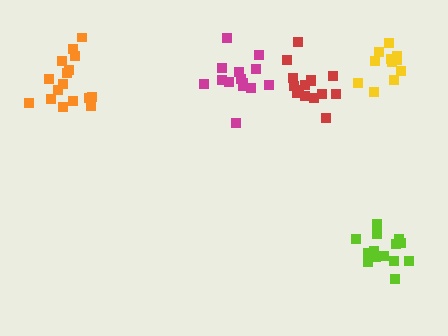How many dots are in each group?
Group 1: 16 dots, Group 2: 15 dots, Group 3: 13 dots, Group 4: 14 dots, Group 5: 14 dots (72 total).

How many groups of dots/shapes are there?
There are 5 groups.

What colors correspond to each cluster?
The clusters are colored: orange, red, yellow, magenta, lime.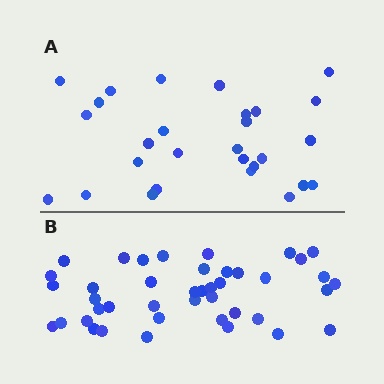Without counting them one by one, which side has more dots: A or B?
Region B (the bottom region) has more dots.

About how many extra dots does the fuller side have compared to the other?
Region B has approximately 15 more dots than region A.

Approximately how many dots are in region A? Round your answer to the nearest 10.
About 30 dots. (The exact count is 28, which rounds to 30.)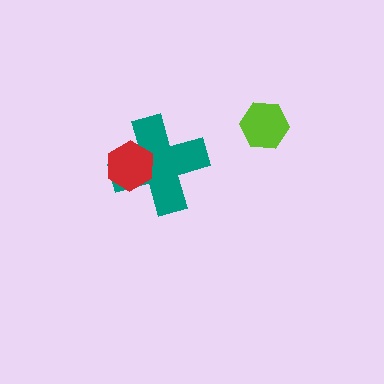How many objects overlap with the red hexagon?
1 object overlaps with the red hexagon.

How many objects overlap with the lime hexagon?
0 objects overlap with the lime hexagon.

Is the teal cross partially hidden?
Yes, it is partially covered by another shape.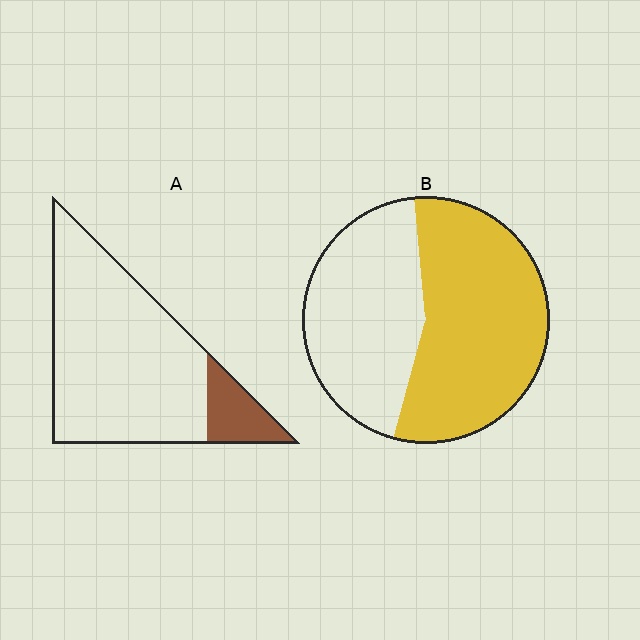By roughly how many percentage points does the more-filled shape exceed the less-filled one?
By roughly 40 percentage points (B over A).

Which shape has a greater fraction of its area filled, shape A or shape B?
Shape B.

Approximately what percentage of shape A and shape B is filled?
A is approximately 15% and B is approximately 55%.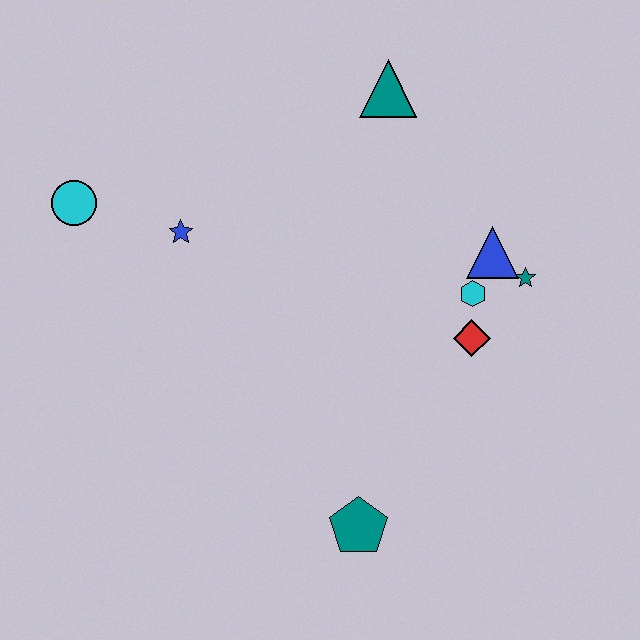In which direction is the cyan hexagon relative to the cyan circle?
The cyan hexagon is to the right of the cyan circle.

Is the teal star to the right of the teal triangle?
Yes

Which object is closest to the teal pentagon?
The red diamond is closest to the teal pentagon.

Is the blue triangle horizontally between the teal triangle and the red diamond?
No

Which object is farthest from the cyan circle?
The teal star is farthest from the cyan circle.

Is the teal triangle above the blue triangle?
Yes